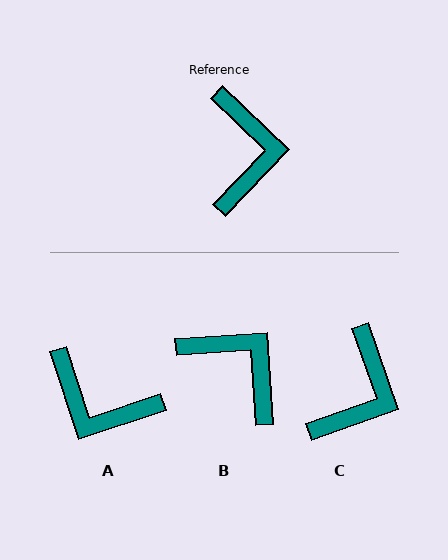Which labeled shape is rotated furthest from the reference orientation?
A, about 118 degrees away.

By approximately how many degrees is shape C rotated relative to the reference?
Approximately 27 degrees clockwise.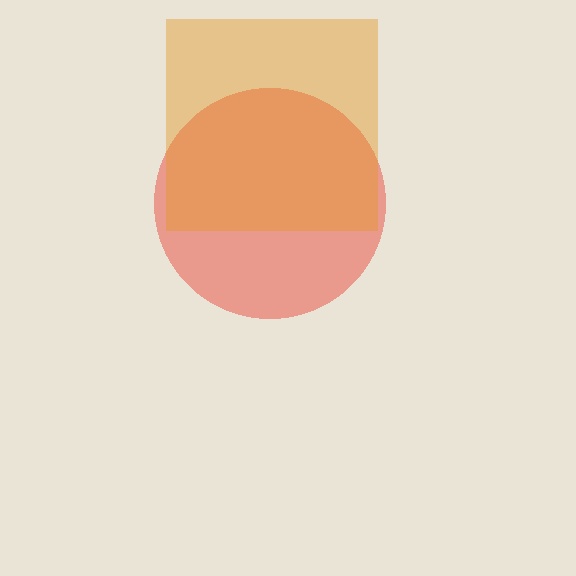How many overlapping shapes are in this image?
There are 2 overlapping shapes in the image.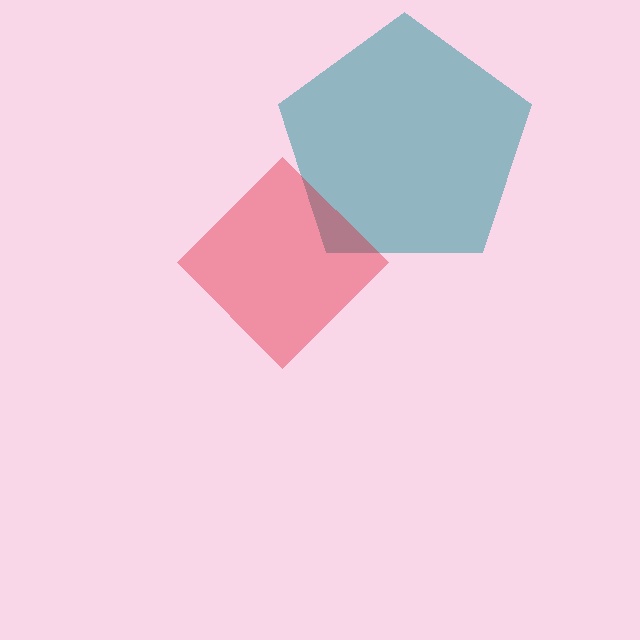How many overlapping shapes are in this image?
There are 2 overlapping shapes in the image.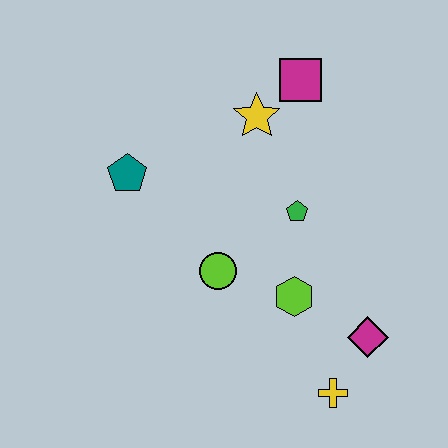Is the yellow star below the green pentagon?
No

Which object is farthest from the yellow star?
The yellow cross is farthest from the yellow star.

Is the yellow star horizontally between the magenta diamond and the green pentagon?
No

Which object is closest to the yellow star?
The magenta square is closest to the yellow star.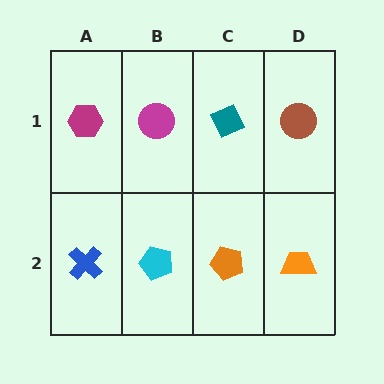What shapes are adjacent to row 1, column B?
A cyan pentagon (row 2, column B), a magenta hexagon (row 1, column A), a teal diamond (row 1, column C).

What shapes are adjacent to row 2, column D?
A brown circle (row 1, column D), an orange pentagon (row 2, column C).